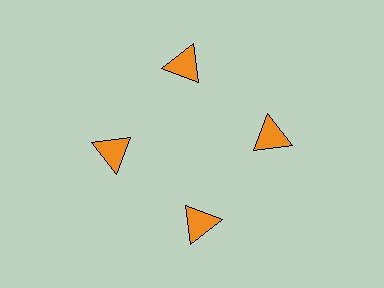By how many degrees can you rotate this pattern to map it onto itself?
The pattern maps onto itself every 90 degrees of rotation.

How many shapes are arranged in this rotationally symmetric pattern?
There are 4 shapes, arranged in 4 groups of 1.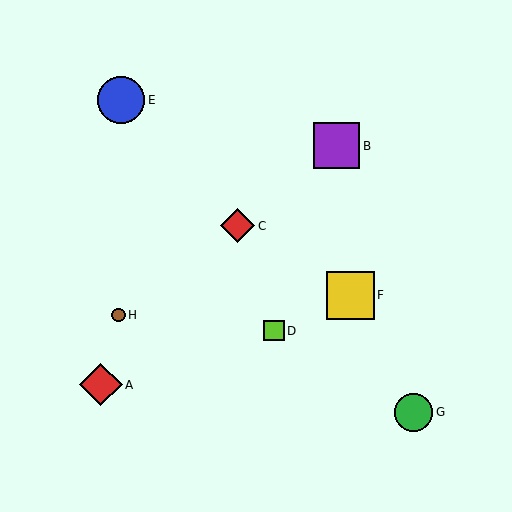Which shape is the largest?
The yellow square (labeled F) is the largest.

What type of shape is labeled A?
Shape A is a red diamond.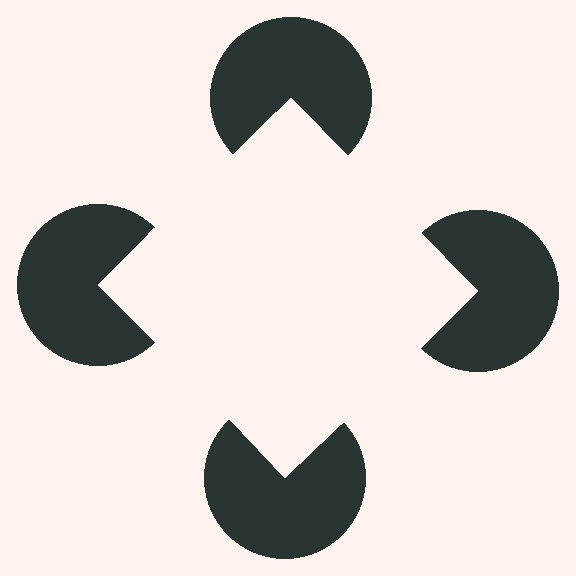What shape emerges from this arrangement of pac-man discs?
An illusory square — its edges are inferred from the aligned wedge cuts in the pac-man discs, not physically drawn.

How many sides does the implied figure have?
4 sides.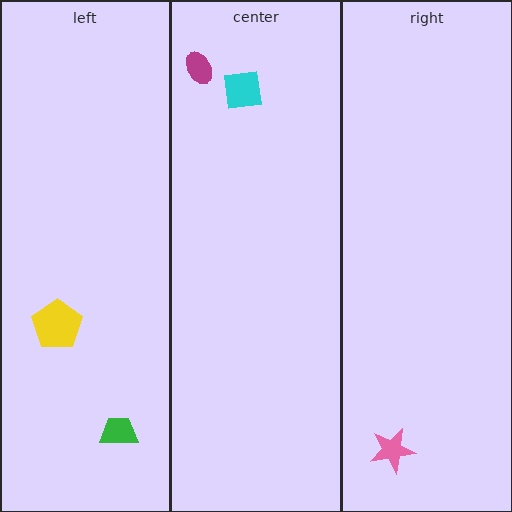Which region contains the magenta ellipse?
The center region.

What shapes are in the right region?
The pink star.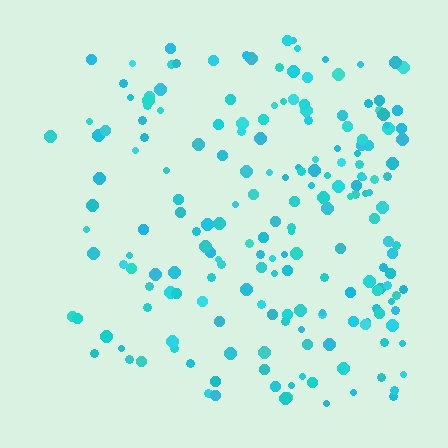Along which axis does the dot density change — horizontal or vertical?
Horizontal.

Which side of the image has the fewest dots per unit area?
The left.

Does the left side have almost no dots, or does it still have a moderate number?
Still a moderate number, just noticeably fewer than the right.